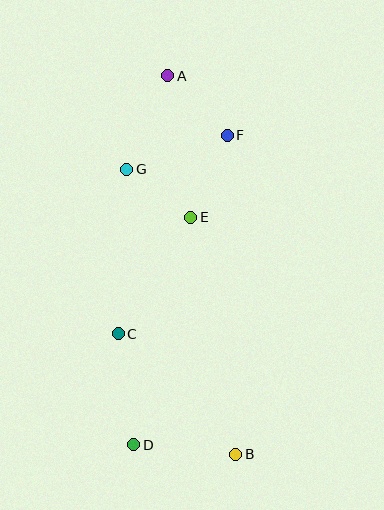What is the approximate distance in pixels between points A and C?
The distance between A and C is approximately 263 pixels.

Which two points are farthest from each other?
Points A and B are farthest from each other.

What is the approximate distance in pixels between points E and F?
The distance between E and F is approximately 90 pixels.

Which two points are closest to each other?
Points E and G are closest to each other.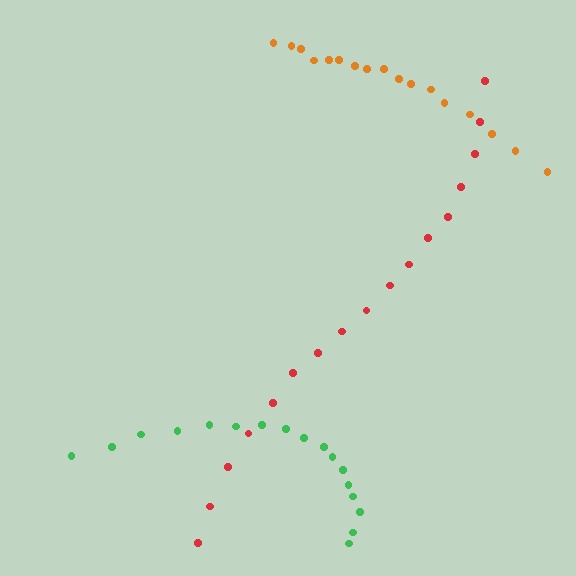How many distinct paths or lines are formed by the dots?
There are 3 distinct paths.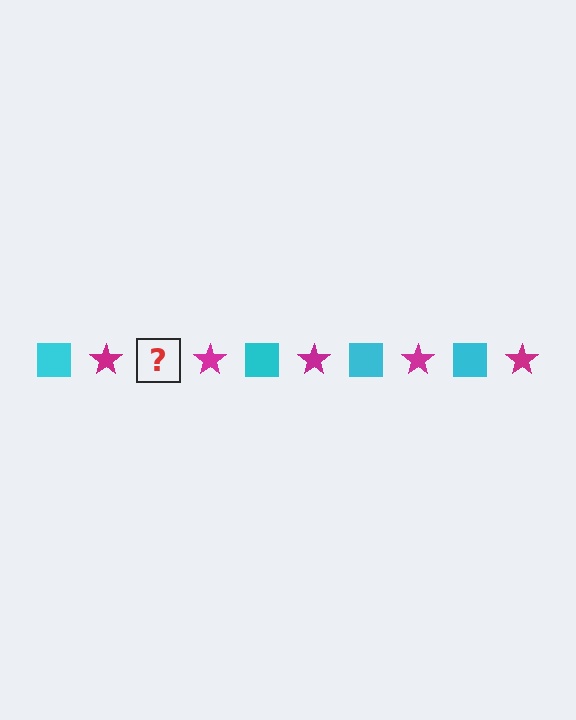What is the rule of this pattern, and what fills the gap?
The rule is that the pattern alternates between cyan square and magenta star. The gap should be filled with a cyan square.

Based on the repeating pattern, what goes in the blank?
The blank should be a cyan square.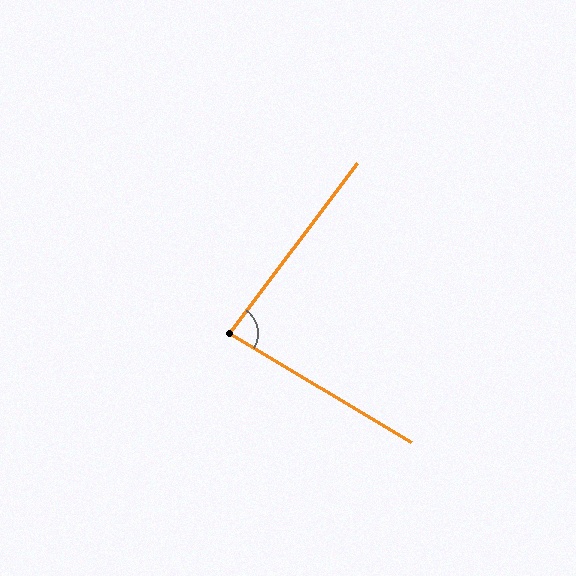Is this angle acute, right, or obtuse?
It is acute.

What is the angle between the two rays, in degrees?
Approximately 84 degrees.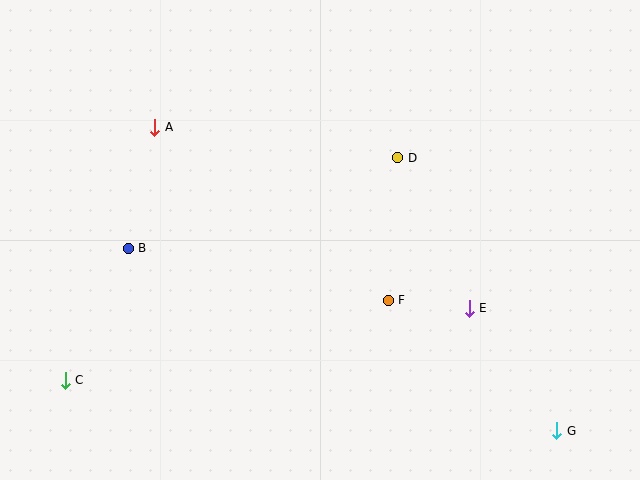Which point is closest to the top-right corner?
Point D is closest to the top-right corner.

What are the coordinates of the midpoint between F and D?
The midpoint between F and D is at (393, 229).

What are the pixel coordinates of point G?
Point G is at (557, 431).